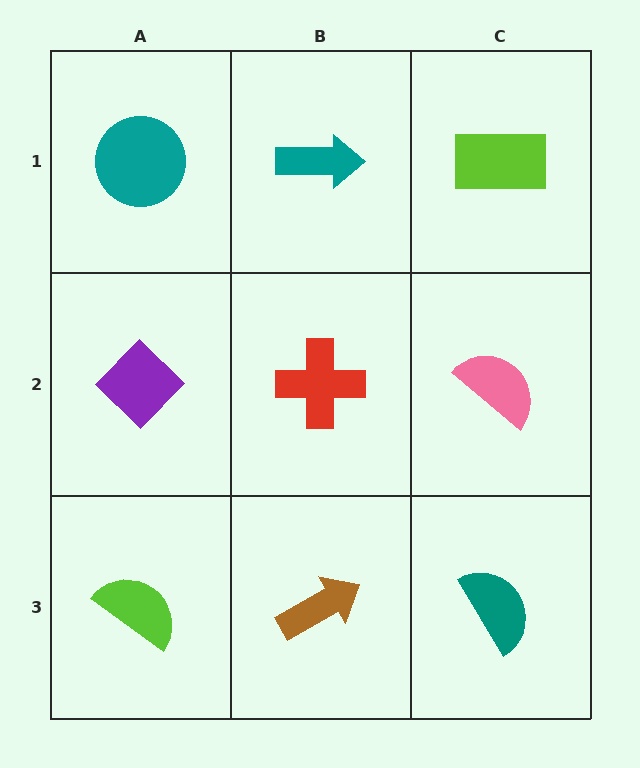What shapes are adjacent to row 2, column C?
A lime rectangle (row 1, column C), a teal semicircle (row 3, column C), a red cross (row 2, column B).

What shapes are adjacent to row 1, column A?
A purple diamond (row 2, column A), a teal arrow (row 1, column B).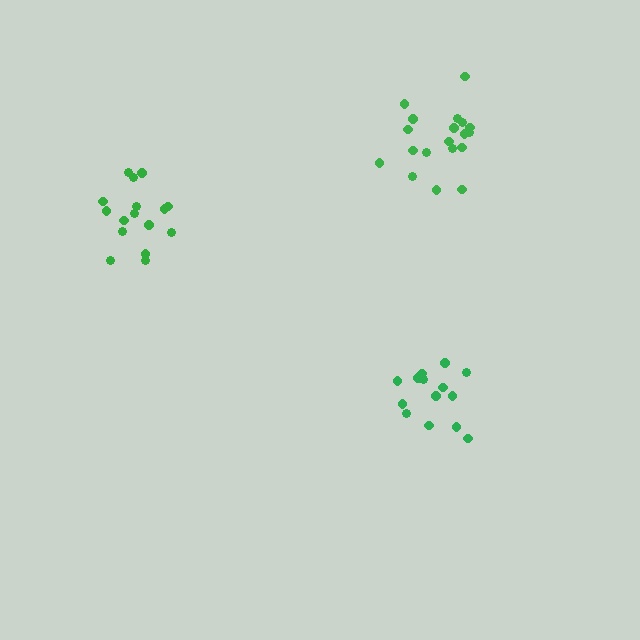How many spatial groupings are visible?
There are 3 spatial groupings.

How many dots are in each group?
Group 1: 14 dots, Group 2: 16 dots, Group 3: 19 dots (49 total).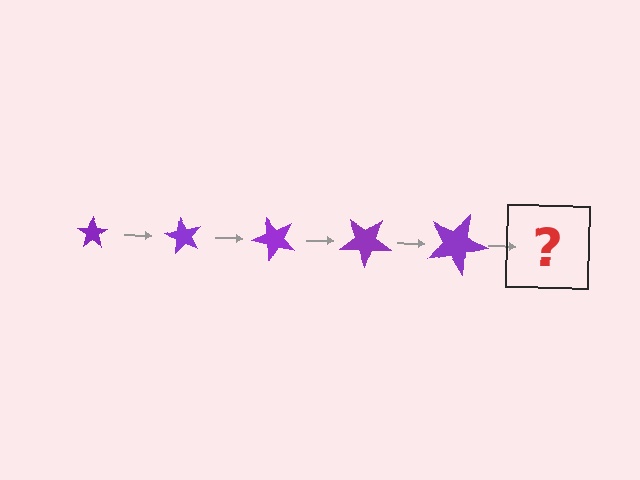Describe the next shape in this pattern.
It should be a star, larger than the previous one and rotated 300 degrees from the start.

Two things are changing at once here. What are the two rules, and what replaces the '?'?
The two rules are that the star grows larger each step and it rotates 60 degrees each step. The '?' should be a star, larger than the previous one and rotated 300 degrees from the start.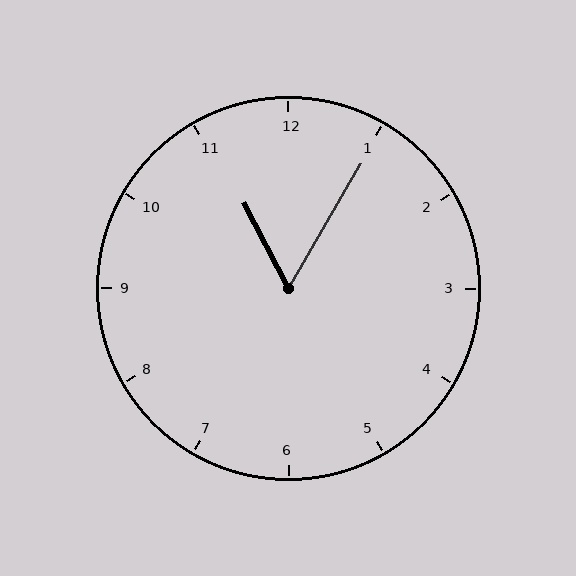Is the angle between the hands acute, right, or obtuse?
It is acute.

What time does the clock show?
11:05.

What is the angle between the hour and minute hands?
Approximately 58 degrees.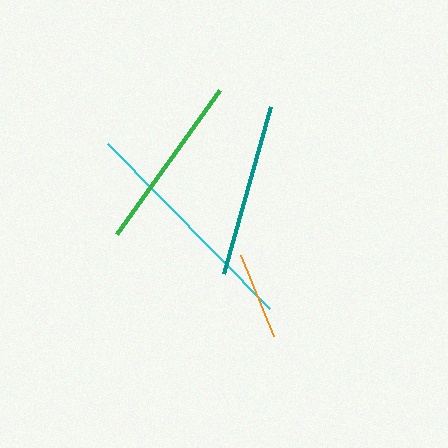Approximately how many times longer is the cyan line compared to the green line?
The cyan line is approximately 1.3 times the length of the green line.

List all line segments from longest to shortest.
From longest to shortest: cyan, green, teal, orange.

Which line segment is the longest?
The cyan line is the longest at approximately 231 pixels.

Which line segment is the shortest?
The orange line is the shortest at approximately 87 pixels.